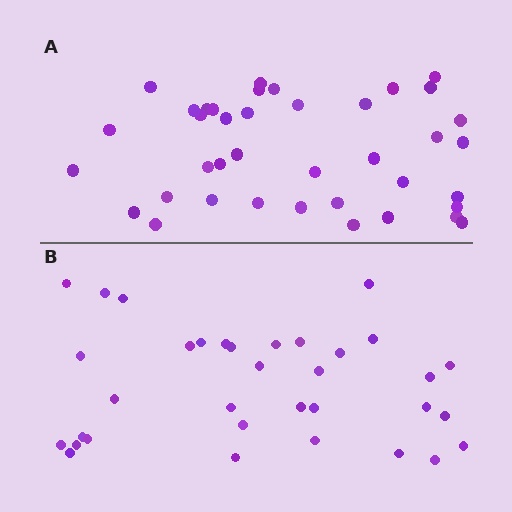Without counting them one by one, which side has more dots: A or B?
Region A (the top region) has more dots.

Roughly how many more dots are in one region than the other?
Region A has about 5 more dots than region B.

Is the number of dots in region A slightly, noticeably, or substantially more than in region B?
Region A has only slightly more — the two regions are fairly close. The ratio is roughly 1.1 to 1.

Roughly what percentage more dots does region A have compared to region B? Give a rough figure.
About 15% more.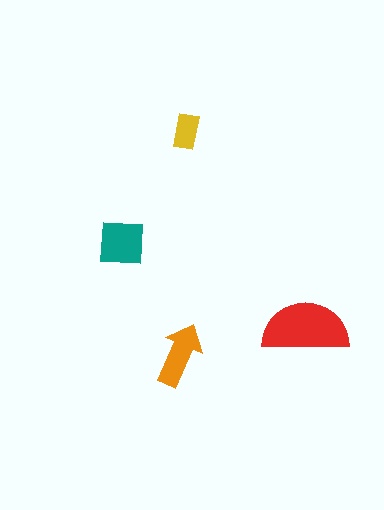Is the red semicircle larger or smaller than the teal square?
Larger.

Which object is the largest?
The red semicircle.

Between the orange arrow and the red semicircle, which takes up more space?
The red semicircle.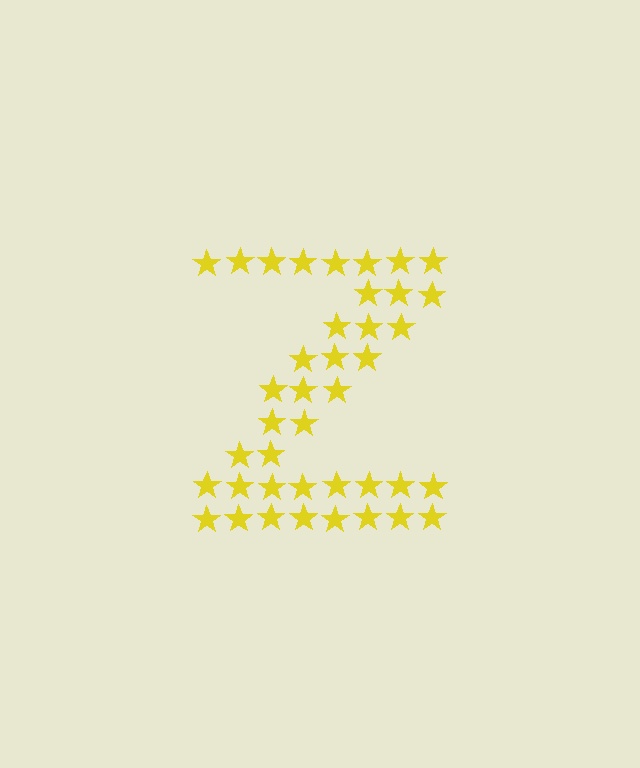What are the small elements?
The small elements are stars.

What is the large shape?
The large shape is the letter Z.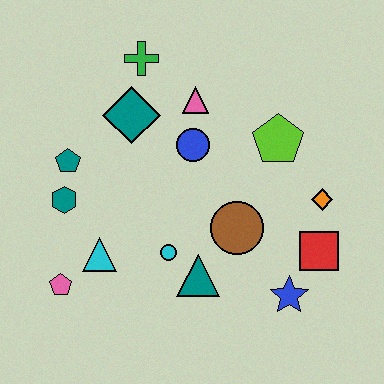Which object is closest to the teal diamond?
The green cross is closest to the teal diamond.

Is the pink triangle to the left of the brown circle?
Yes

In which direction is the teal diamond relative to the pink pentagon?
The teal diamond is above the pink pentagon.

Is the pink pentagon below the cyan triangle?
Yes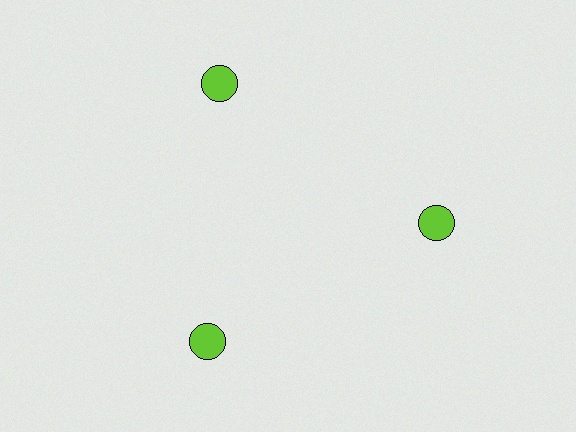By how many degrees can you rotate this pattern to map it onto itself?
The pattern maps onto itself every 120 degrees of rotation.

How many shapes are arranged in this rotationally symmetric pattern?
There are 3 shapes, arranged in 3 groups of 1.